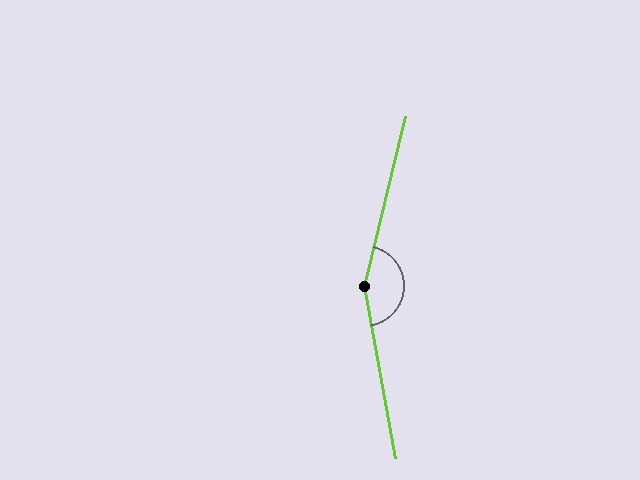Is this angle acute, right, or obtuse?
It is obtuse.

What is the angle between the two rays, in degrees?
Approximately 156 degrees.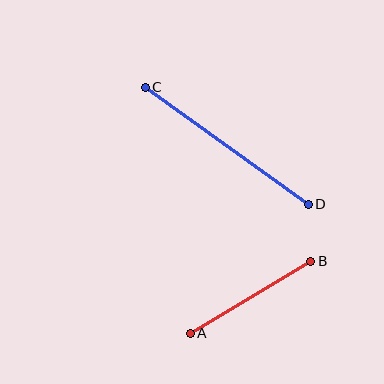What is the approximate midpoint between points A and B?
The midpoint is at approximately (251, 297) pixels.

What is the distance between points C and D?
The distance is approximately 201 pixels.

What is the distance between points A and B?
The distance is approximately 140 pixels.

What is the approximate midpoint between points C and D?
The midpoint is at approximately (227, 146) pixels.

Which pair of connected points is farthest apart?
Points C and D are farthest apart.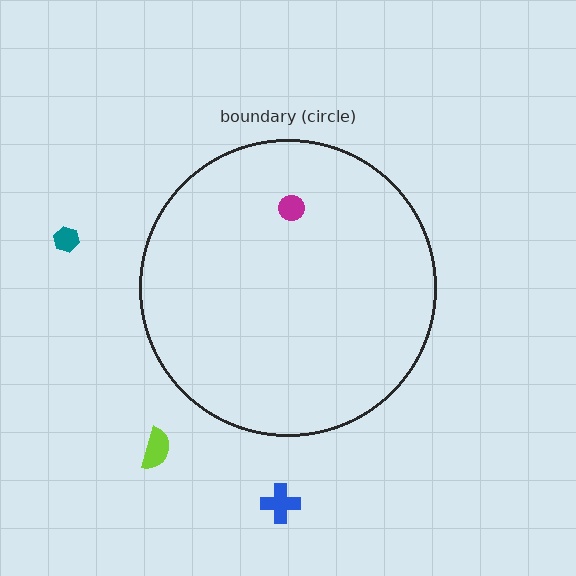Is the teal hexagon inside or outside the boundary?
Outside.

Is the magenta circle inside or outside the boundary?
Inside.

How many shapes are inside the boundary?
1 inside, 3 outside.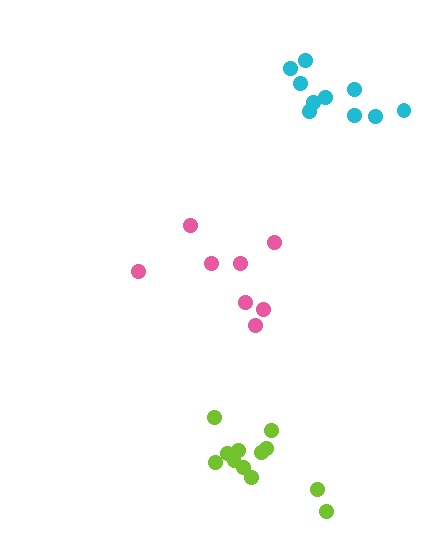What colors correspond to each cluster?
The clusters are colored: lime, pink, cyan.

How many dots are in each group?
Group 1: 12 dots, Group 2: 8 dots, Group 3: 10 dots (30 total).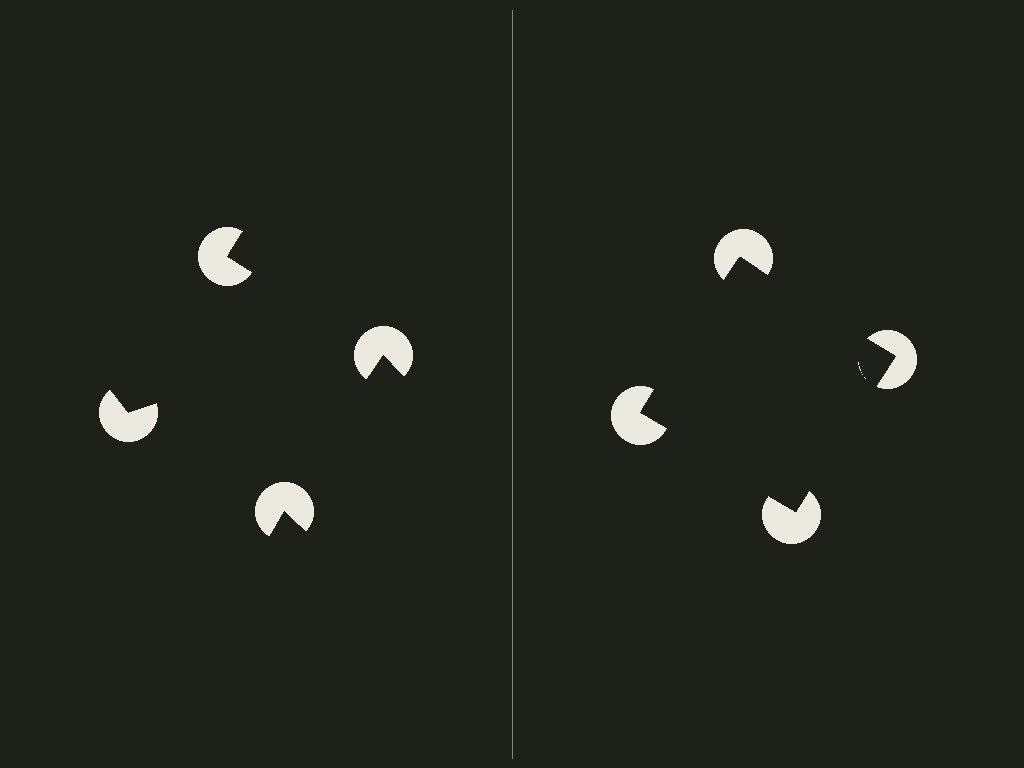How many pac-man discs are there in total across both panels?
8 — 4 on each side.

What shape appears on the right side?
An illusory square.